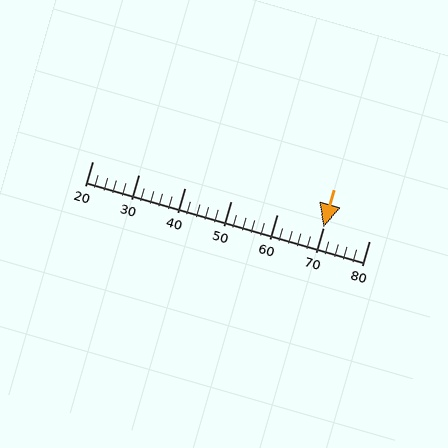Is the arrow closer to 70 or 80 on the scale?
The arrow is closer to 70.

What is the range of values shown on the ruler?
The ruler shows values from 20 to 80.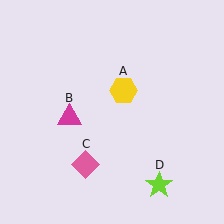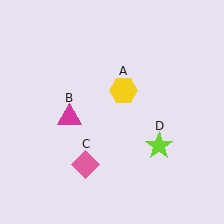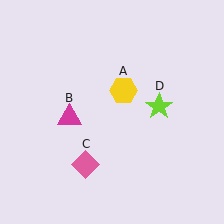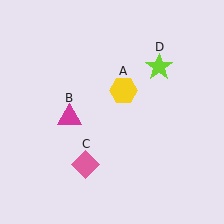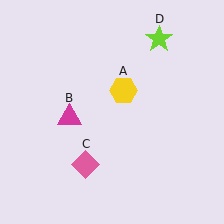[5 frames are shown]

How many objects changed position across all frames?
1 object changed position: lime star (object D).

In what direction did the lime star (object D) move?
The lime star (object D) moved up.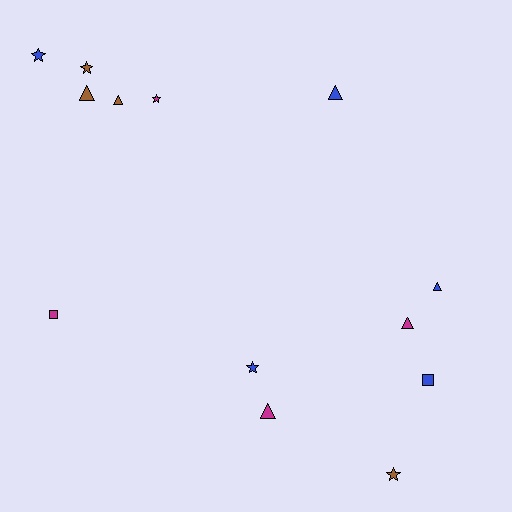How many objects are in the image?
There are 13 objects.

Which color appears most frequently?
Blue, with 5 objects.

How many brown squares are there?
There are no brown squares.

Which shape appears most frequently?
Triangle, with 6 objects.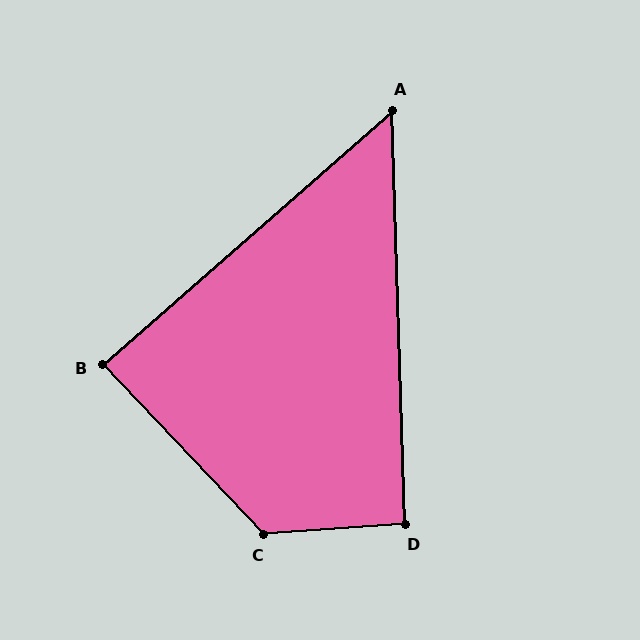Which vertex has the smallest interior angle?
A, at approximately 50 degrees.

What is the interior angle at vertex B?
Approximately 88 degrees (approximately right).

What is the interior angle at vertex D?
Approximately 92 degrees (approximately right).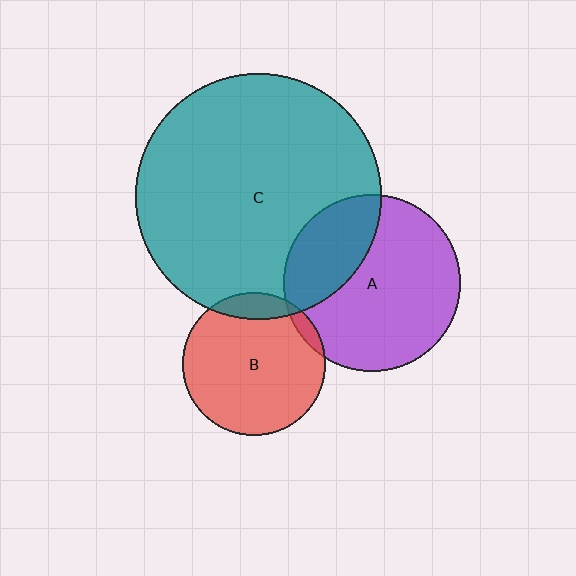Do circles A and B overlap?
Yes.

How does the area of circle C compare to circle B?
Approximately 3.0 times.